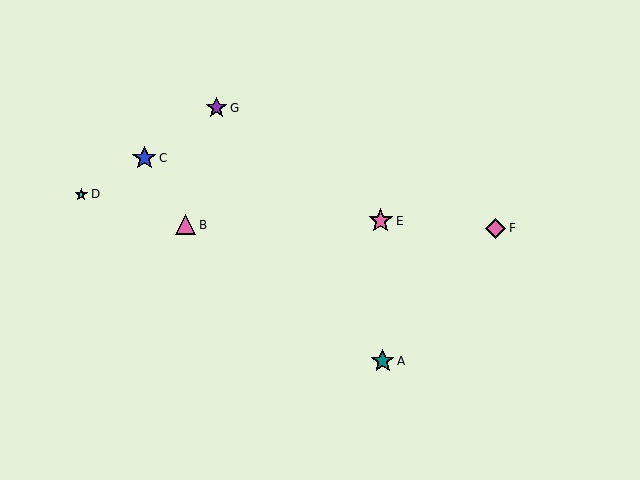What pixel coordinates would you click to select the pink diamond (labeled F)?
Click at (496, 228) to select the pink diamond F.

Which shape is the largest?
The pink star (labeled E) is the largest.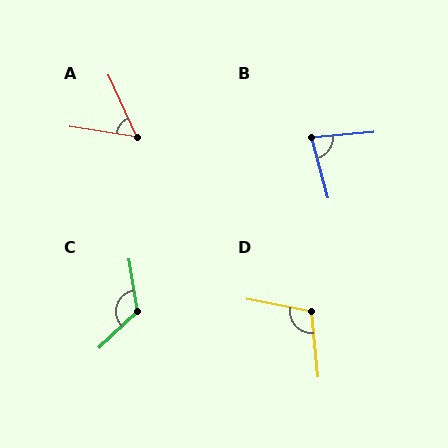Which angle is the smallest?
A, at approximately 57 degrees.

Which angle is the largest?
C, at approximately 124 degrees.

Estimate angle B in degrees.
Approximately 80 degrees.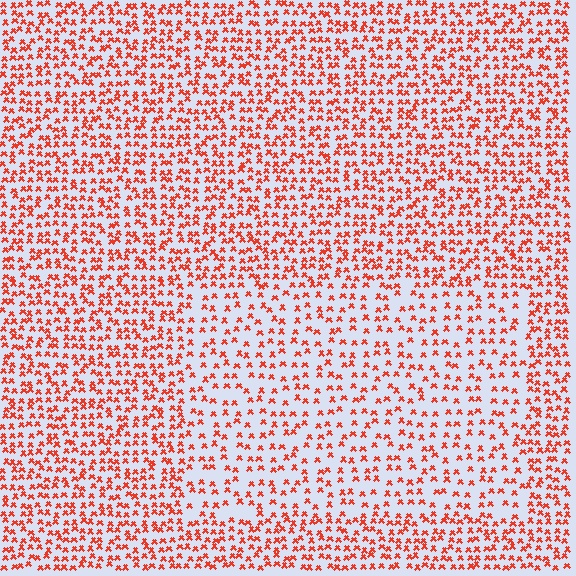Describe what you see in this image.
The image contains small red elements arranged at two different densities. A rectangle-shaped region is visible where the elements are less densely packed than the surrounding area.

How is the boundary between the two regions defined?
The boundary is defined by a change in element density (approximately 1.7x ratio). All elements are the same color, size, and shape.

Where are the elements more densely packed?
The elements are more densely packed outside the rectangle boundary.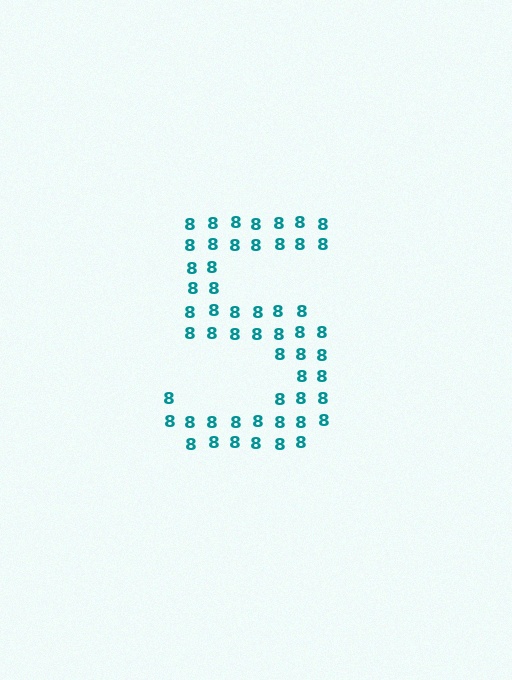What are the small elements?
The small elements are digit 8's.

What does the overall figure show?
The overall figure shows the digit 5.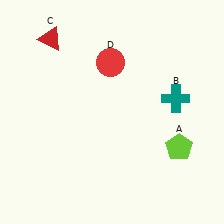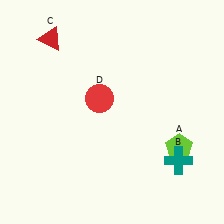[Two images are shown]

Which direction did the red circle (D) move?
The red circle (D) moved down.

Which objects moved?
The objects that moved are: the teal cross (B), the red circle (D).